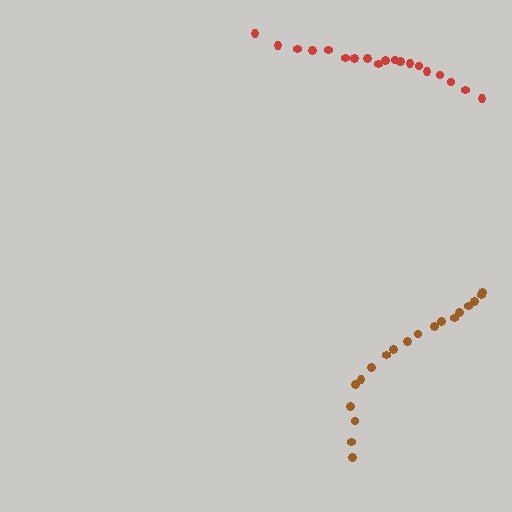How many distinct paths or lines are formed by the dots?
There are 2 distinct paths.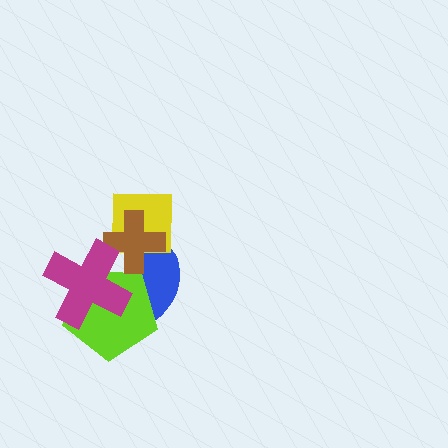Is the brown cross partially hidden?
Yes, it is partially covered by another shape.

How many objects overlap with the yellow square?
2 objects overlap with the yellow square.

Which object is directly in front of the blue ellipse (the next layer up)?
The yellow square is directly in front of the blue ellipse.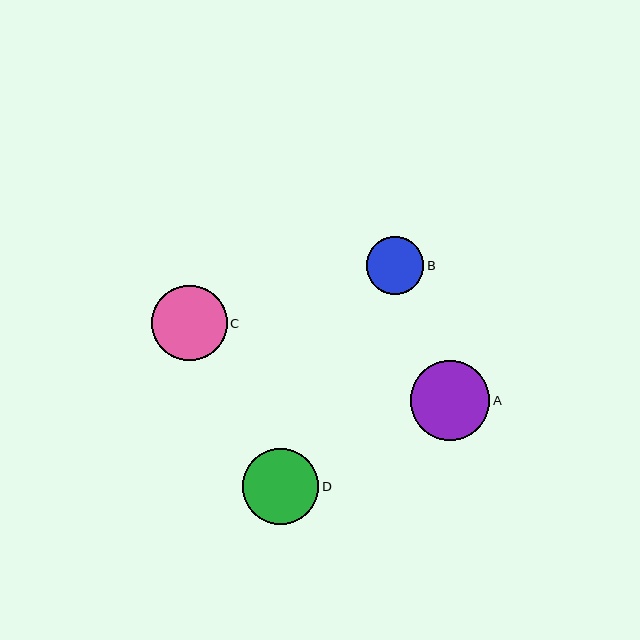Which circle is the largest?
Circle A is the largest with a size of approximately 80 pixels.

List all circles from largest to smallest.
From largest to smallest: A, D, C, B.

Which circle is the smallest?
Circle B is the smallest with a size of approximately 58 pixels.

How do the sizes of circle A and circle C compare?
Circle A and circle C are approximately the same size.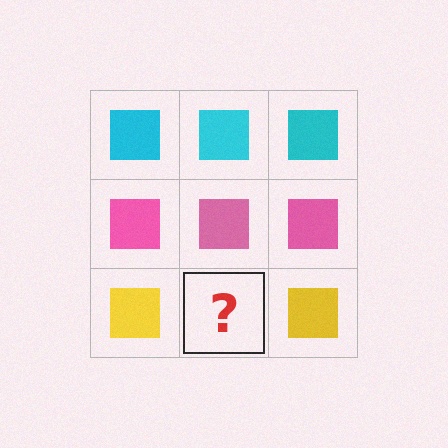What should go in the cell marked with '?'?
The missing cell should contain a yellow square.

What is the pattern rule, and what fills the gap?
The rule is that each row has a consistent color. The gap should be filled with a yellow square.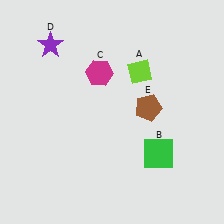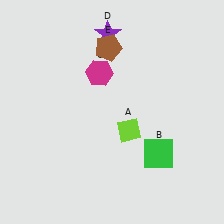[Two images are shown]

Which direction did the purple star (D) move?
The purple star (D) moved right.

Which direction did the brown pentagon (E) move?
The brown pentagon (E) moved up.